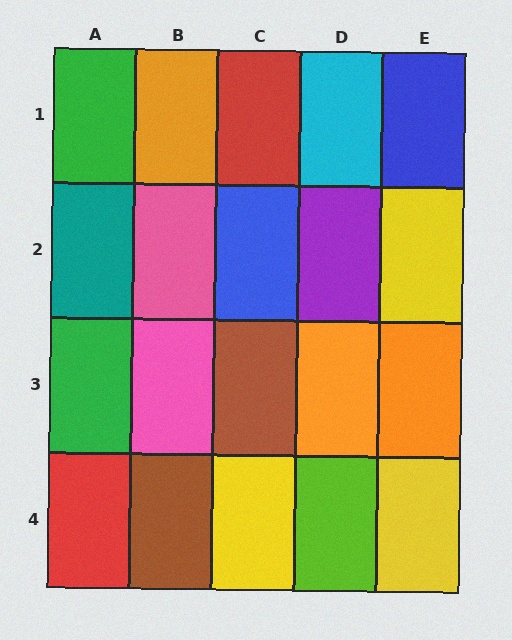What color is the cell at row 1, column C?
Red.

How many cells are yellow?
3 cells are yellow.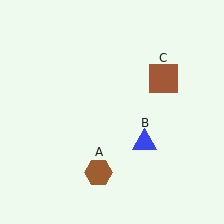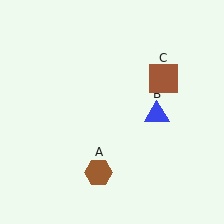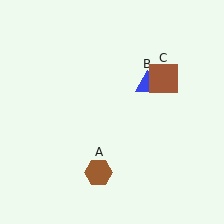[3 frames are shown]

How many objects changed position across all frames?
1 object changed position: blue triangle (object B).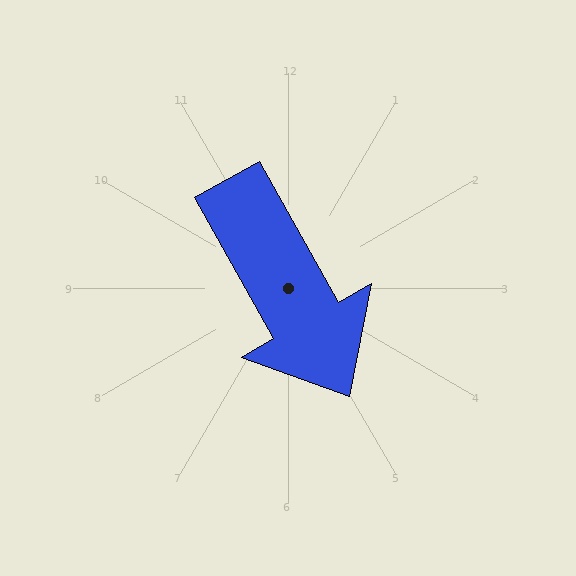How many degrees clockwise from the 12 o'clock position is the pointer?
Approximately 151 degrees.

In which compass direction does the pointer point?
Southeast.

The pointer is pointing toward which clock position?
Roughly 5 o'clock.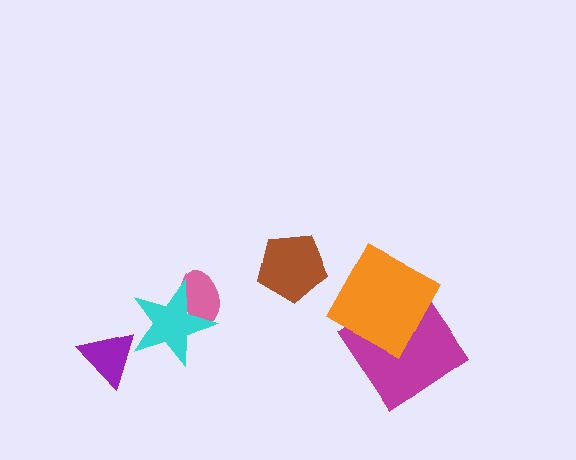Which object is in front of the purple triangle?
The cyan star is in front of the purple triangle.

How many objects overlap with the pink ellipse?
1 object overlaps with the pink ellipse.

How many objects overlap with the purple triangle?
1 object overlaps with the purple triangle.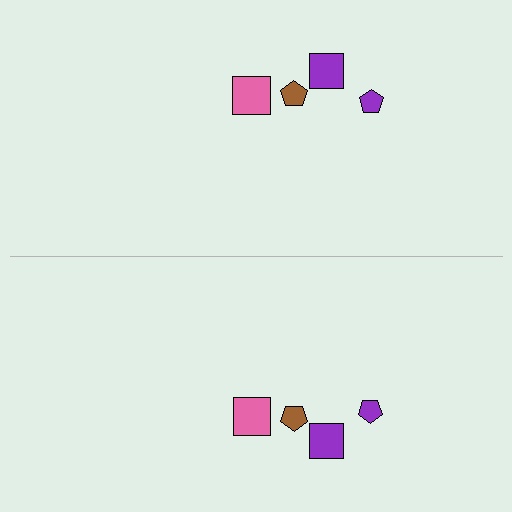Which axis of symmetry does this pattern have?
The pattern has a horizontal axis of symmetry running through the center of the image.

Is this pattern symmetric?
Yes, this pattern has bilateral (reflection) symmetry.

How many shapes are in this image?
There are 8 shapes in this image.